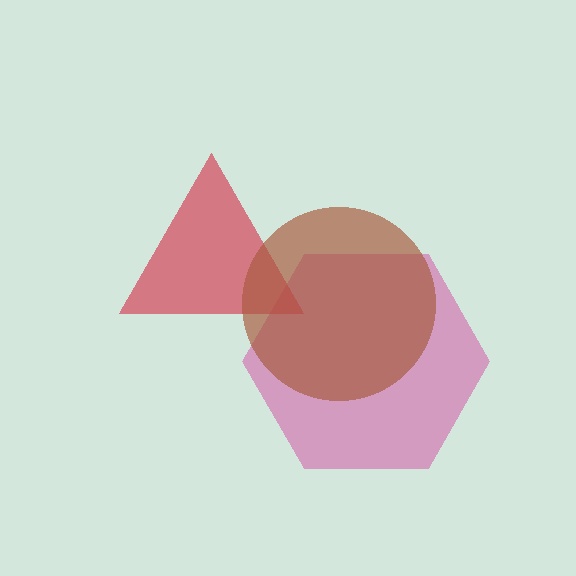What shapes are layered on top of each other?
The layered shapes are: a magenta hexagon, a red triangle, a brown circle.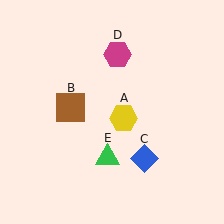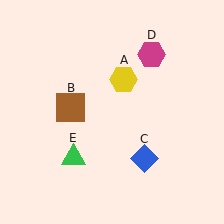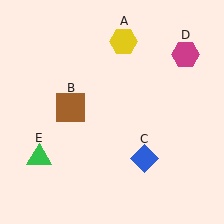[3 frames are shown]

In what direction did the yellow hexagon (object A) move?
The yellow hexagon (object A) moved up.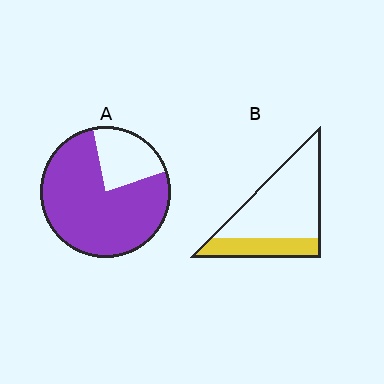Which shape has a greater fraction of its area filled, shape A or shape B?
Shape A.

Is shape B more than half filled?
No.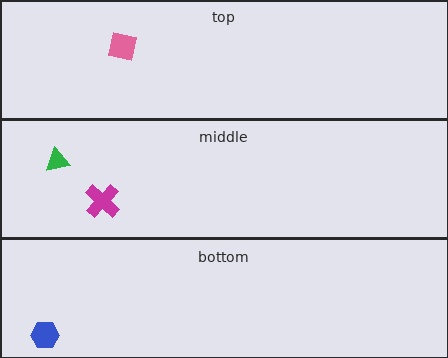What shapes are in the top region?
The pink square.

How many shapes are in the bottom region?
1.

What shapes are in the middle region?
The green triangle, the magenta cross.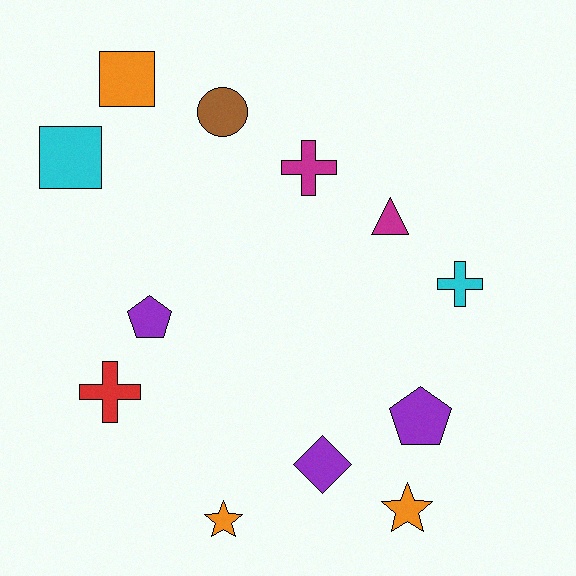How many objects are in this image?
There are 12 objects.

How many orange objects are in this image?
There are 3 orange objects.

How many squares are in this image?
There are 2 squares.